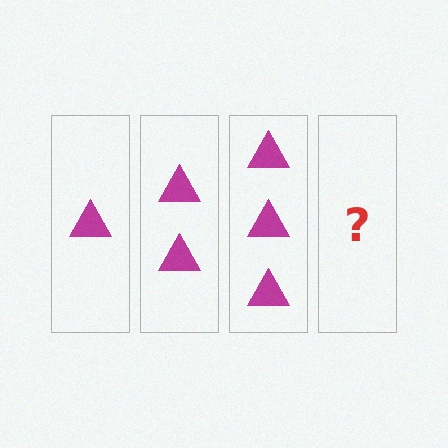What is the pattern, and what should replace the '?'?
The pattern is that each step adds one more triangle. The '?' should be 4 triangles.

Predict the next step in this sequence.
The next step is 4 triangles.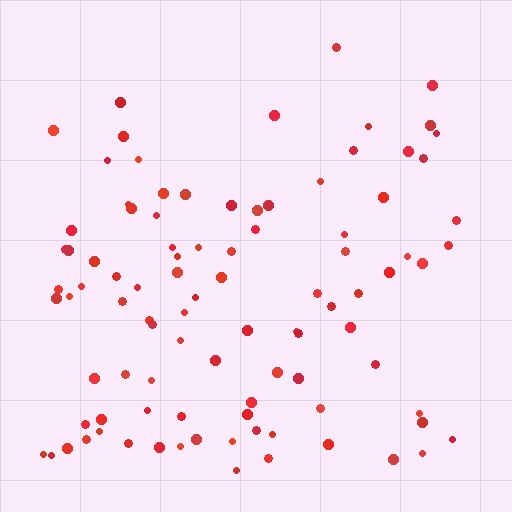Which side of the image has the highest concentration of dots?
The bottom.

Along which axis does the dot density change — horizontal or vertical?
Vertical.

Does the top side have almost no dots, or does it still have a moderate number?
Still a moderate number, just noticeably fewer than the bottom.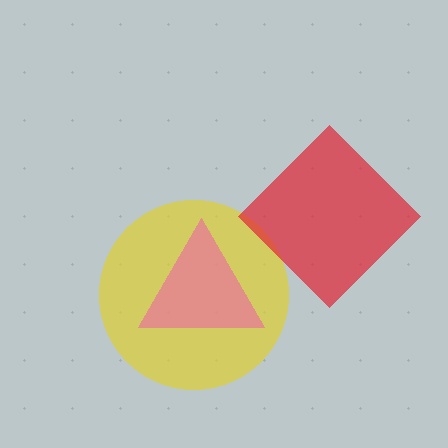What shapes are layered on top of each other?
The layered shapes are: a yellow circle, a red diamond, a pink triangle.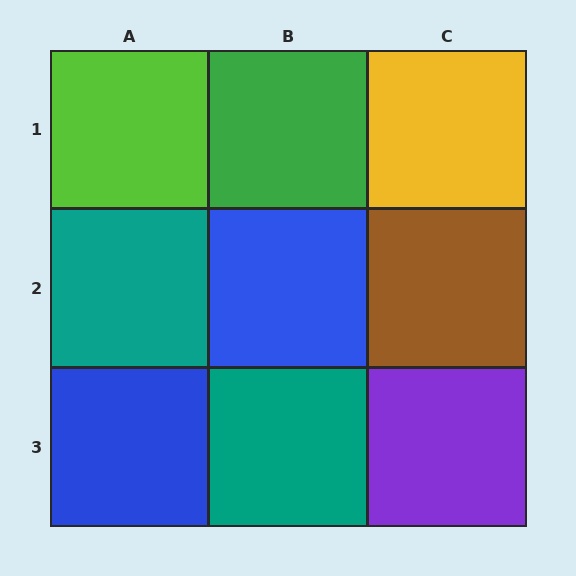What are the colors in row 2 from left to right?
Teal, blue, brown.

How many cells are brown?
1 cell is brown.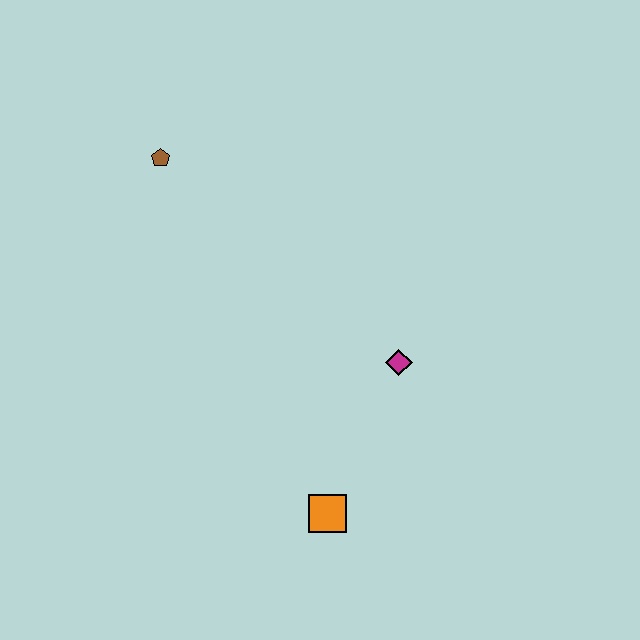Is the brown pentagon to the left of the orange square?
Yes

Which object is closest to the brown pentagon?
The magenta diamond is closest to the brown pentagon.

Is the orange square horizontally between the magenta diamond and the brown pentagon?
Yes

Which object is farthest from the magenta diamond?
The brown pentagon is farthest from the magenta diamond.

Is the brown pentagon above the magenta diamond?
Yes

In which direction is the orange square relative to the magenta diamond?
The orange square is below the magenta diamond.